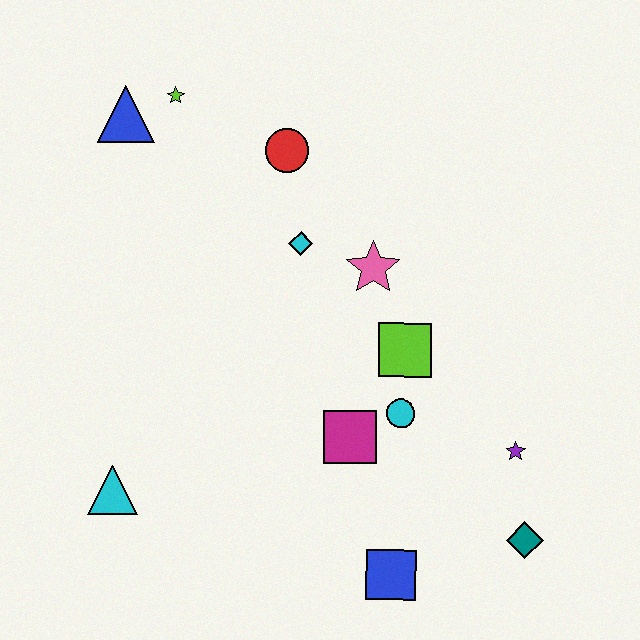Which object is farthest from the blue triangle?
The teal diamond is farthest from the blue triangle.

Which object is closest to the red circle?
The cyan diamond is closest to the red circle.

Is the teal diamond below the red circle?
Yes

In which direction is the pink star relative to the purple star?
The pink star is above the purple star.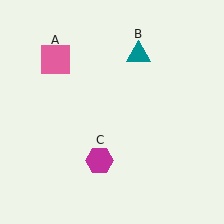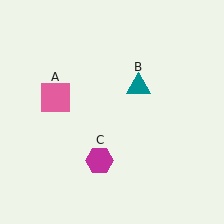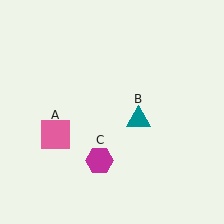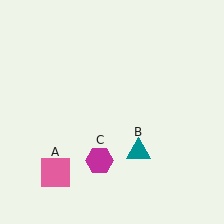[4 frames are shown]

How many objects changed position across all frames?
2 objects changed position: pink square (object A), teal triangle (object B).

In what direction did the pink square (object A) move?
The pink square (object A) moved down.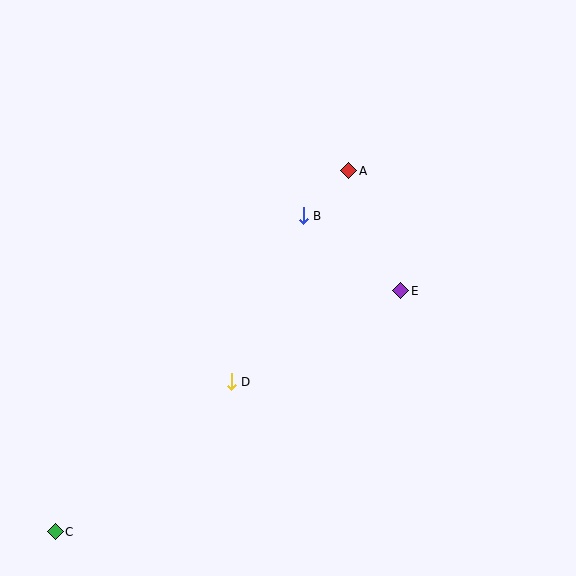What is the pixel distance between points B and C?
The distance between B and C is 402 pixels.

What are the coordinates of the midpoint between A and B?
The midpoint between A and B is at (326, 193).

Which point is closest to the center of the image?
Point B at (303, 216) is closest to the center.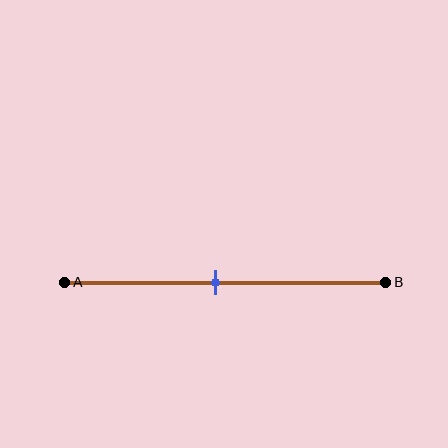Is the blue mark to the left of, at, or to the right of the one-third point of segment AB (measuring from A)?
The blue mark is to the right of the one-third point of segment AB.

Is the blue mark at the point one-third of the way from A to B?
No, the mark is at about 45% from A, not at the 33% one-third point.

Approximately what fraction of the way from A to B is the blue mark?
The blue mark is approximately 45% of the way from A to B.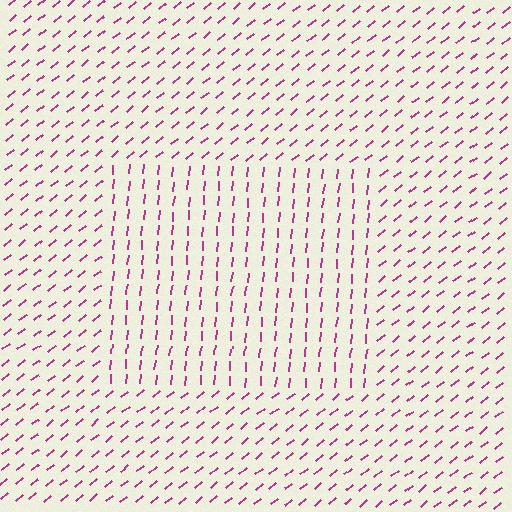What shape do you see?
I see a rectangle.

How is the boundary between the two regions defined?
The boundary is defined purely by a change in line orientation (approximately 45 degrees difference). All lines are the same color and thickness.